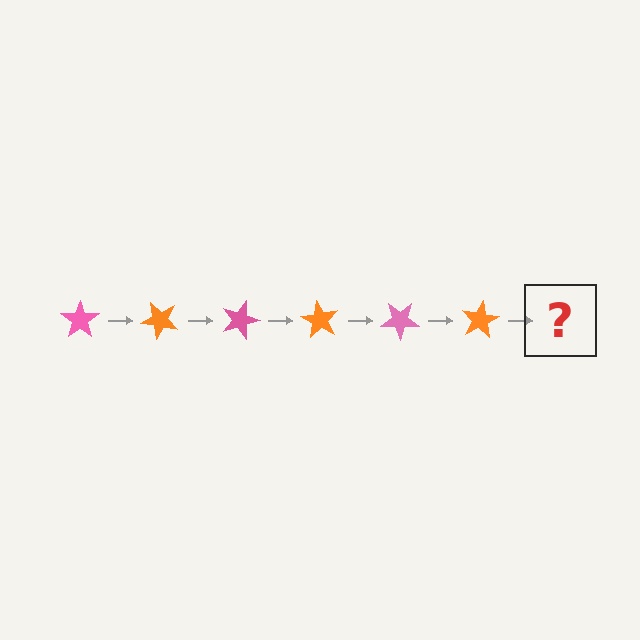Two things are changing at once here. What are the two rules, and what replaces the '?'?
The two rules are that it rotates 45 degrees each step and the color cycles through pink and orange. The '?' should be a pink star, rotated 270 degrees from the start.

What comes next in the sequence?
The next element should be a pink star, rotated 270 degrees from the start.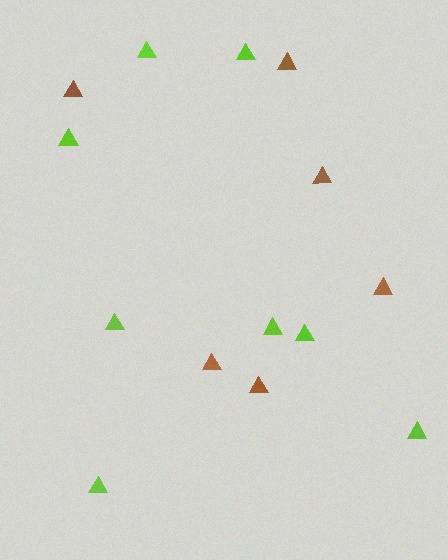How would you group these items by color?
There are 2 groups: one group of brown triangles (6) and one group of lime triangles (8).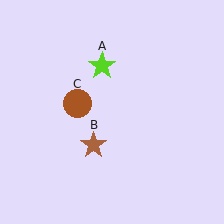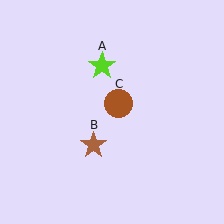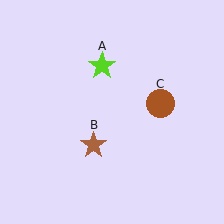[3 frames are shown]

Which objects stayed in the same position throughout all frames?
Lime star (object A) and brown star (object B) remained stationary.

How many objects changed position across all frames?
1 object changed position: brown circle (object C).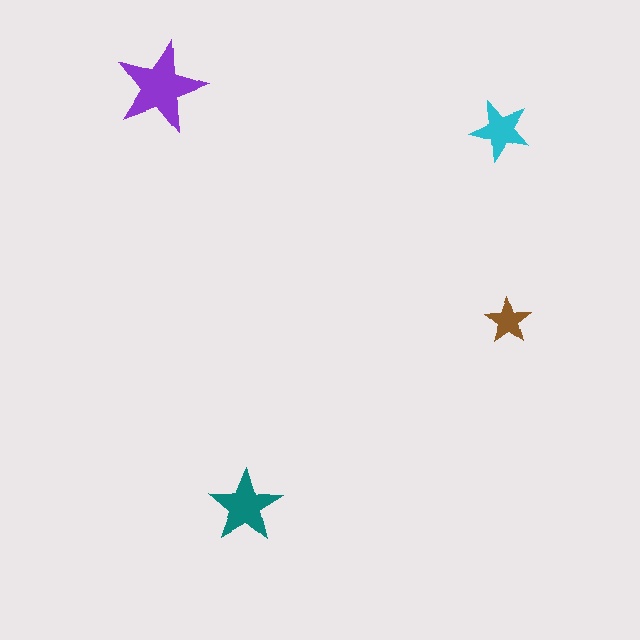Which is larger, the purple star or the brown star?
The purple one.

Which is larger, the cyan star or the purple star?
The purple one.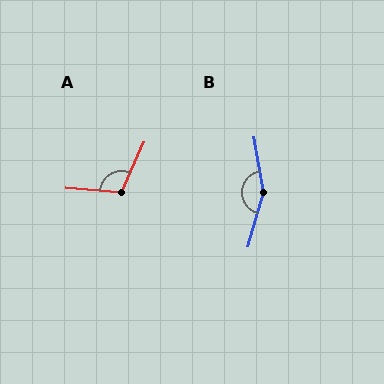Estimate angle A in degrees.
Approximately 109 degrees.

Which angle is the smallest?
A, at approximately 109 degrees.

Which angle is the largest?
B, at approximately 154 degrees.